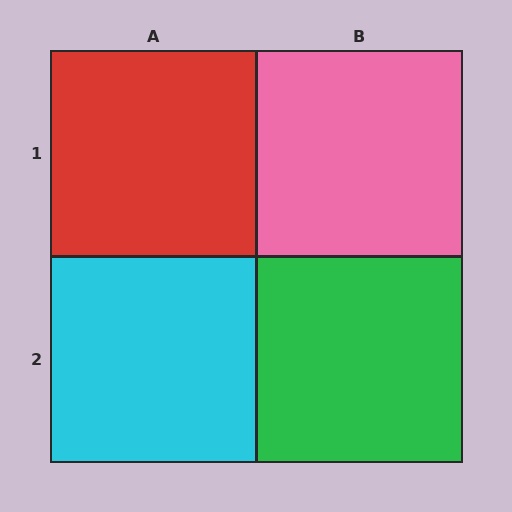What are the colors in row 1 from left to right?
Red, pink.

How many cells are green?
1 cell is green.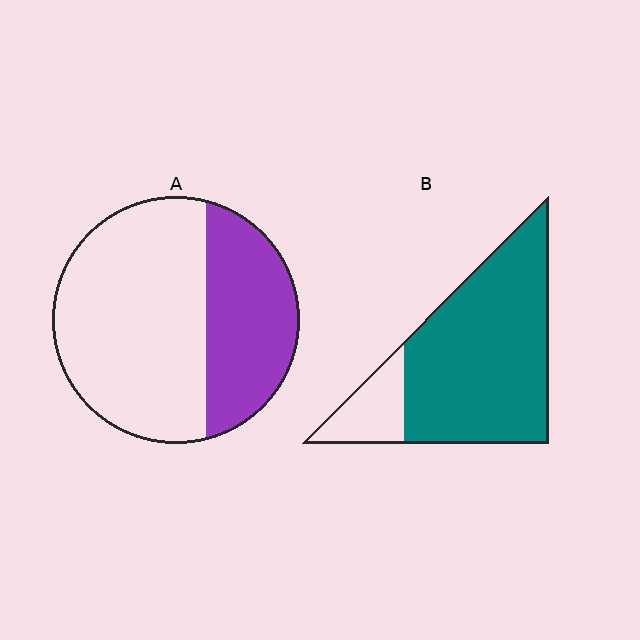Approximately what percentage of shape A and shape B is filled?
A is approximately 35% and B is approximately 85%.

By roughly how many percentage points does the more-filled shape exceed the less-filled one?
By roughly 50 percentage points (B over A).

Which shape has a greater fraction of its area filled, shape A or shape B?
Shape B.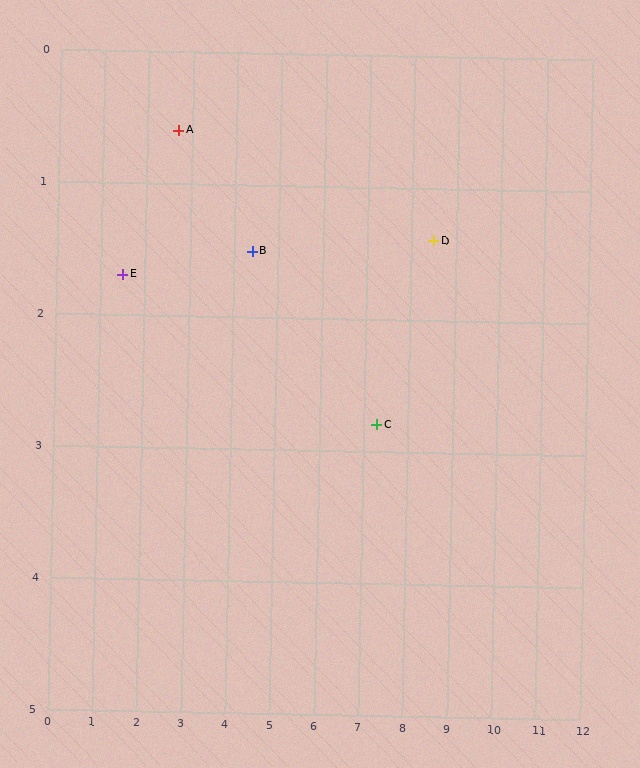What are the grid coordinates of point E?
Point E is at approximately (1.5, 1.7).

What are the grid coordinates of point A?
Point A is at approximately (2.7, 0.6).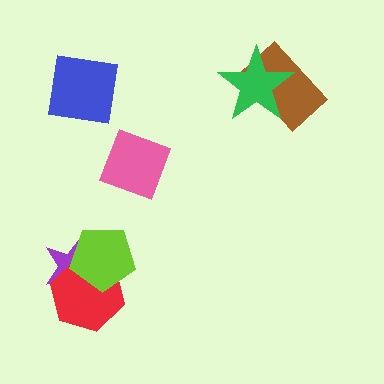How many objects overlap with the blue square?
0 objects overlap with the blue square.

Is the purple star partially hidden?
Yes, it is partially covered by another shape.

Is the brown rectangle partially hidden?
Yes, it is partially covered by another shape.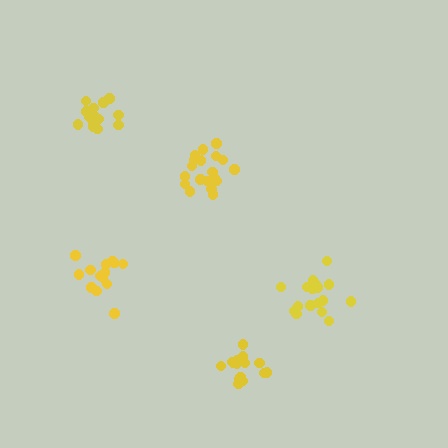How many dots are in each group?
Group 1: 14 dots, Group 2: 15 dots, Group 3: 16 dots, Group 4: 19 dots, Group 5: 17 dots (81 total).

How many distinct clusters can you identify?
There are 5 distinct clusters.